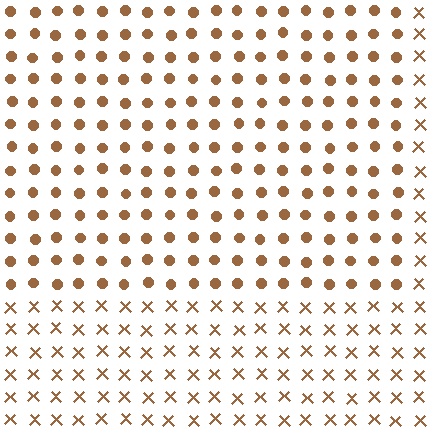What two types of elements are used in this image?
The image uses circles inside the rectangle region and X marks outside it.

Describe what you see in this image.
The image is filled with small brown elements arranged in a uniform grid. A rectangle-shaped region contains circles, while the surrounding area contains X marks. The boundary is defined purely by the change in element shape.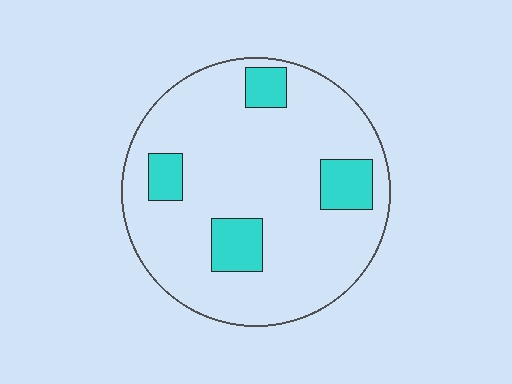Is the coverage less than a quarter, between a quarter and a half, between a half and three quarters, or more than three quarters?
Less than a quarter.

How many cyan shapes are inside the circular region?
4.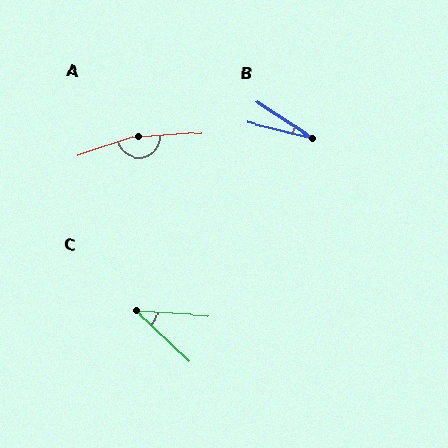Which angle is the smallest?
B, at approximately 20 degrees.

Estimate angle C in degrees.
Approximately 40 degrees.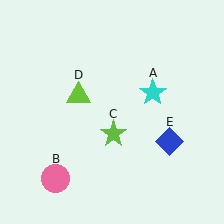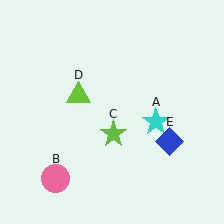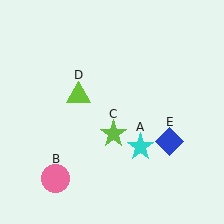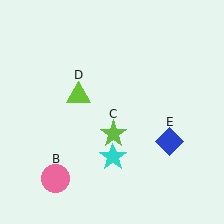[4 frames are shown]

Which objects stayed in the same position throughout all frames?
Pink circle (object B) and lime star (object C) and lime triangle (object D) and blue diamond (object E) remained stationary.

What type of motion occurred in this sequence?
The cyan star (object A) rotated clockwise around the center of the scene.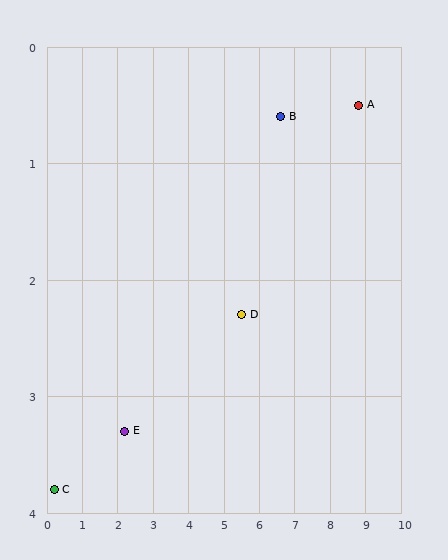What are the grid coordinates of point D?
Point D is at approximately (5.5, 2.3).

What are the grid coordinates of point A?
Point A is at approximately (8.8, 0.5).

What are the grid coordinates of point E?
Point E is at approximately (2.2, 3.3).